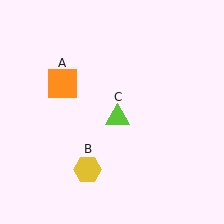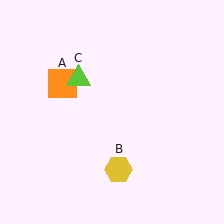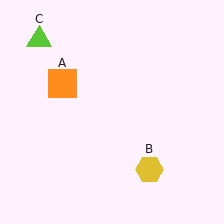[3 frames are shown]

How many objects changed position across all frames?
2 objects changed position: yellow hexagon (object B), lime triangle (object C).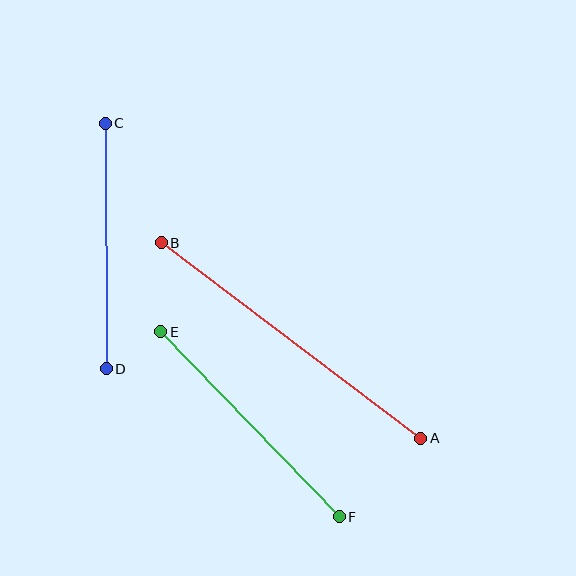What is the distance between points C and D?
The distance is approximately 245 pixels.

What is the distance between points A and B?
The distance is approximately 325 pixels.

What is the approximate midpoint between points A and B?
The midpoint is at approximately (291, 340) pixels.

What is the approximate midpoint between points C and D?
The midpoint is at approximately (106, 246) pixels.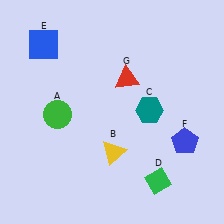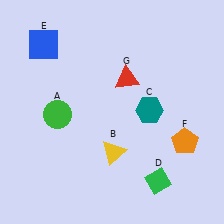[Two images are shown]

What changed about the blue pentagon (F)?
In Image 1, F is blue. In Image 2, it changed to orange.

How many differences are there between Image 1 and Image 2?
There is 1 difference between the two images.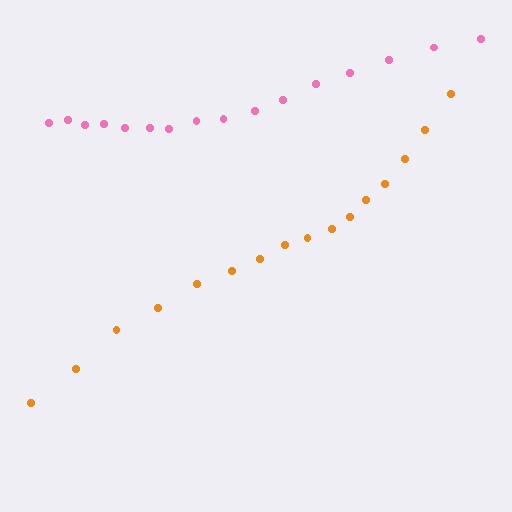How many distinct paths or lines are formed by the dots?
There are 2 distinct paths.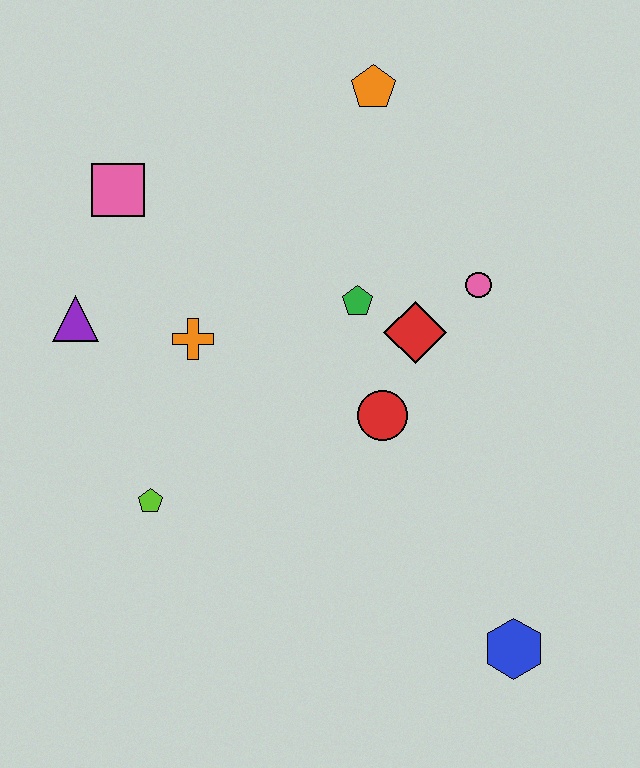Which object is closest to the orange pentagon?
The green pentagon is closest to the orange pentagon.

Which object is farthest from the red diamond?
The purple triangle is farthest from the red diamond.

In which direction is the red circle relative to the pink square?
The red circle is to the right of the pink square.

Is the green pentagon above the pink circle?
No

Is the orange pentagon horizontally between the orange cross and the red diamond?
Yes